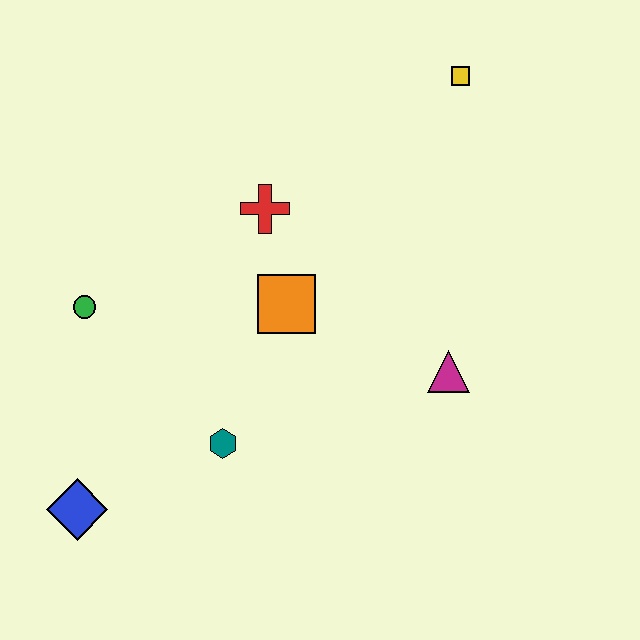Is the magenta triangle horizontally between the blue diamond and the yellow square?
Yes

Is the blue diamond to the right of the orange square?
No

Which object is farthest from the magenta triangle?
The blue diamond is farthest from the magenta triangle.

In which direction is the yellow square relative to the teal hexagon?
The yellow square is above the teal hexagon.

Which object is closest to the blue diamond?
The teal hexagon is closest to the blue diamond.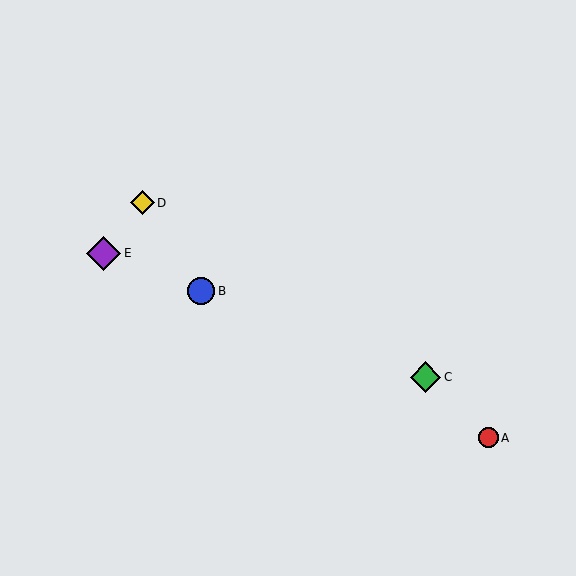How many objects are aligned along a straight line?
3 objects (B, C, E) are aligned along a straight line.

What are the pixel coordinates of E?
Object E is at (103, 253).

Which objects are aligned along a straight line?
Objects B, C, E are aligned along a straight line.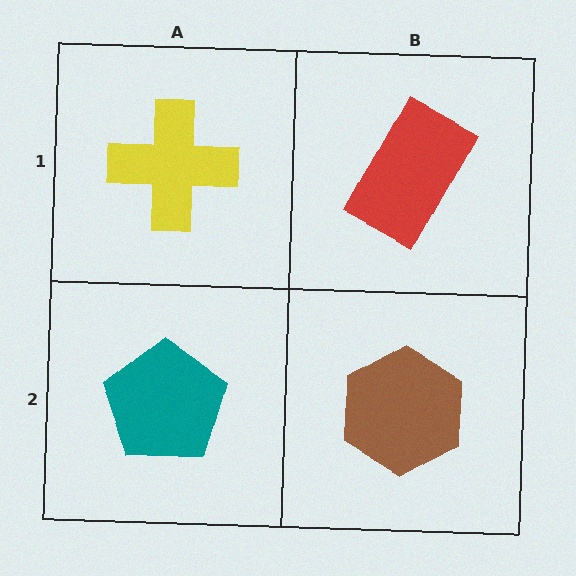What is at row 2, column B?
A brown hexagon.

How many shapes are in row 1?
2 shapes.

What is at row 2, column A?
A teal pentagon.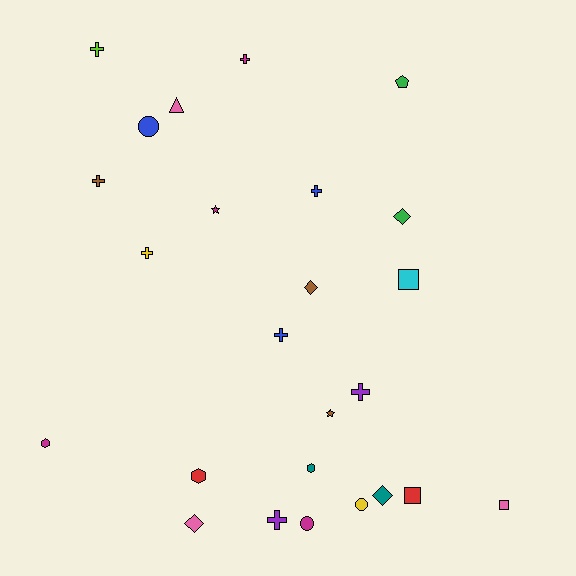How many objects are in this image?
There are 25 objects.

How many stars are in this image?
There are 2 stars.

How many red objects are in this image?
There are 2 red objects.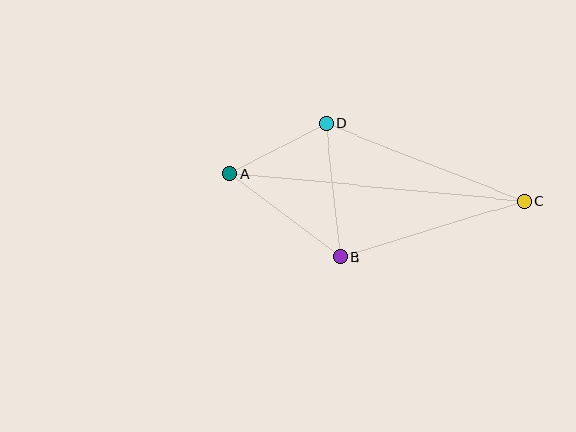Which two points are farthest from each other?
Points A and C are farthest from each other.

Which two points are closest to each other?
Points A and D are closest to each other.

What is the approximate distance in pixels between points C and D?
The distance between C and D is approximately 213 pixels.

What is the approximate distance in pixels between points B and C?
The distance between B and C is approximately 193 pixels.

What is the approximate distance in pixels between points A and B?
The distance between A and B is approximately 138 pixels.